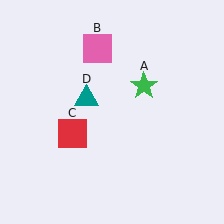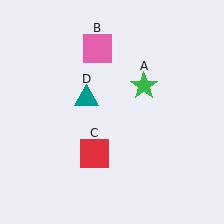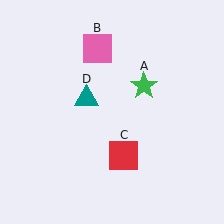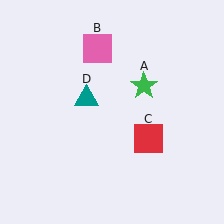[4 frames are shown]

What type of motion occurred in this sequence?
The red square (object C) rotated counterclockwise around the center of the scene.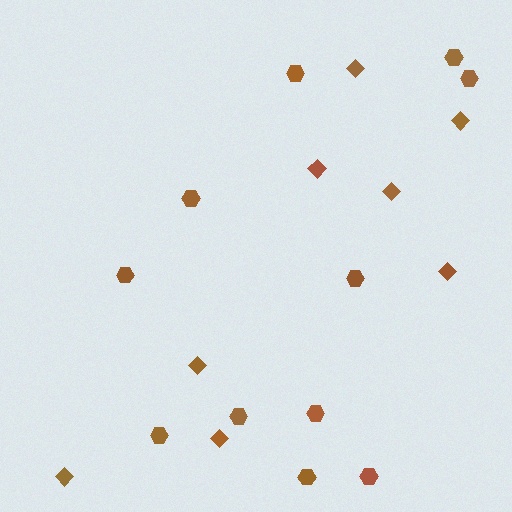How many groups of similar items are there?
There are 2 groups: one group of hexagons (11) and one group of diamonds (8).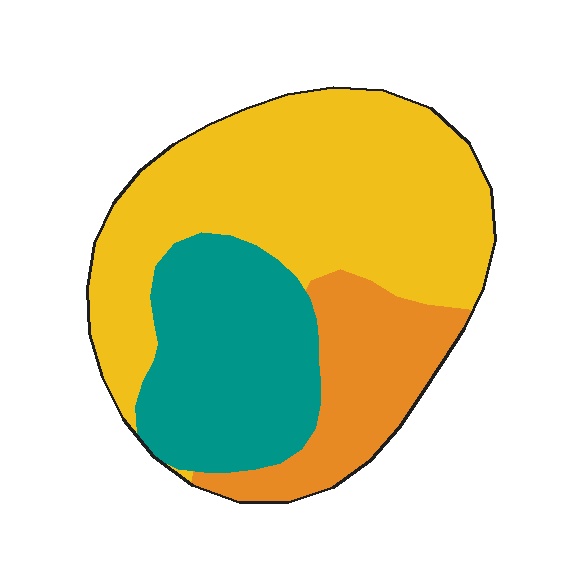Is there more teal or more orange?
Teal.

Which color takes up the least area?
Orange, at roughly 20%.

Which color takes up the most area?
Yellow, at roughly 50%.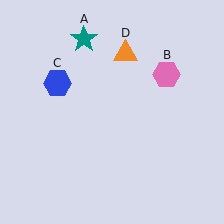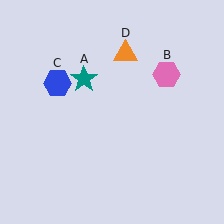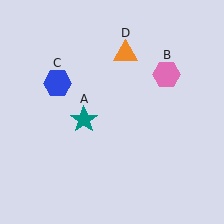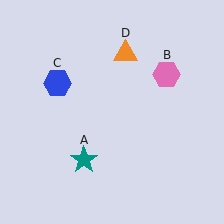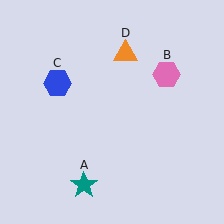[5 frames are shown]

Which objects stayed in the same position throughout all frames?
Pink hexagon (object B) and blue hexagon (object C) and orange triangle (object D) remained stationary.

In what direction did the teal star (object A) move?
The teal star (object A) moved down.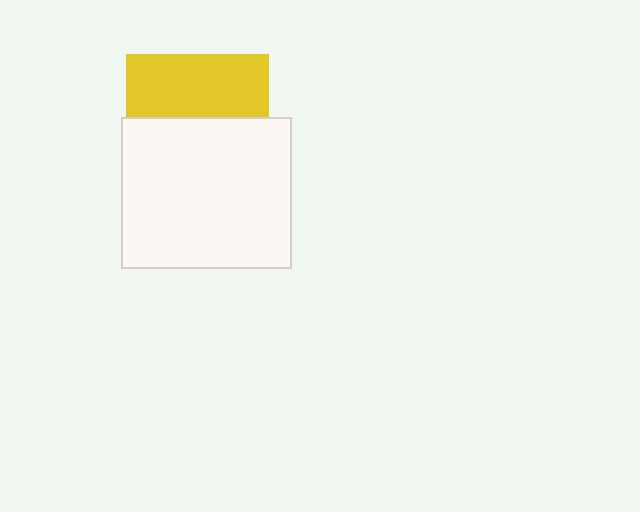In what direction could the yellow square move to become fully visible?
The yellow square could move up. That would shift it out from behind the white rectangle entirely.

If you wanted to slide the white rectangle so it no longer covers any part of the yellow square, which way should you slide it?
Slide it down — that is the most direct way to separate the two shapes.